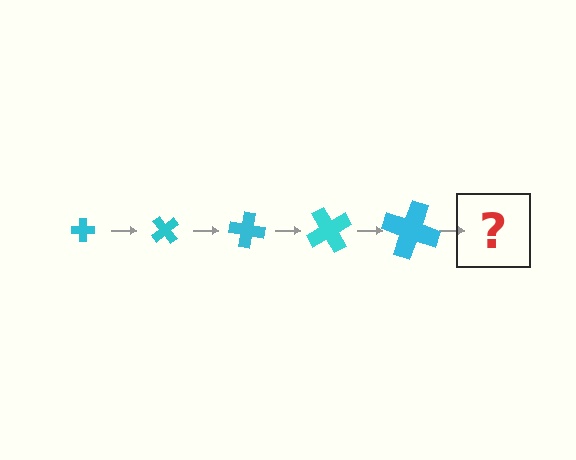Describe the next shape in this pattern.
It should be a cross, larger than the previous one and rotated 250 degrees from the start.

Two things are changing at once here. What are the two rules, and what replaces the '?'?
The two rules are that the cross grows larger each step and it rotates 50 degrees each step. The '?' should be a cross, larger than the previous one and rotated 250 degrees from the start.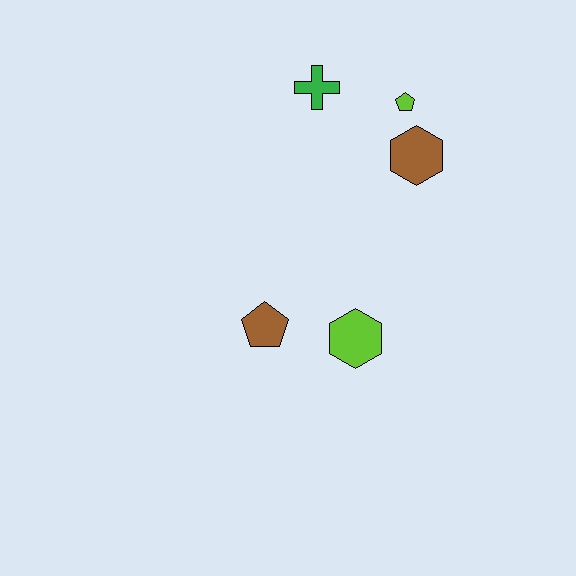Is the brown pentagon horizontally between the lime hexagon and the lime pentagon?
No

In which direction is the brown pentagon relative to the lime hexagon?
The brown pentagon is to the left of the lime hexagon.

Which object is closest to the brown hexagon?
The lime pentagon is closest to the brown hexagon.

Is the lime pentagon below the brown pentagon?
No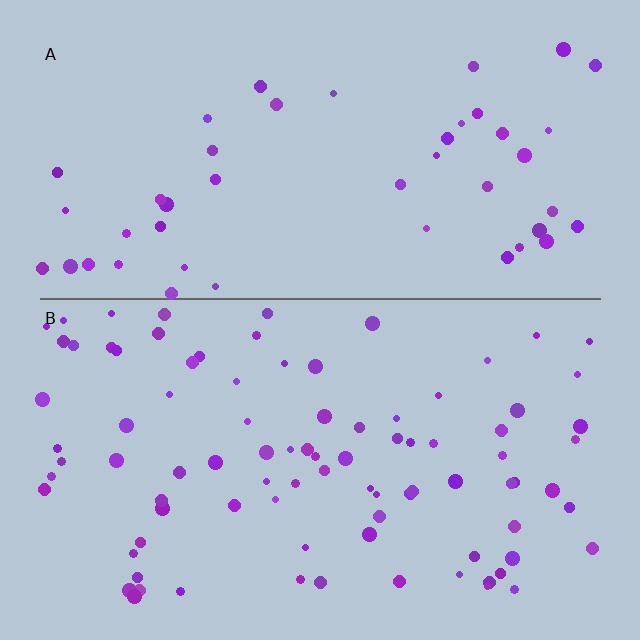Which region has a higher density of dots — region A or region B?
B (the bottom).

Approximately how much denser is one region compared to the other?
Approximately 2.0× — region B over region A.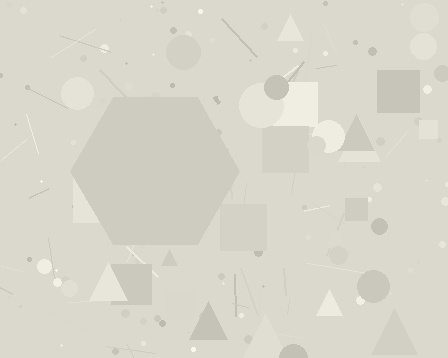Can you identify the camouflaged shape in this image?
The camouflaged shape is a hexagon.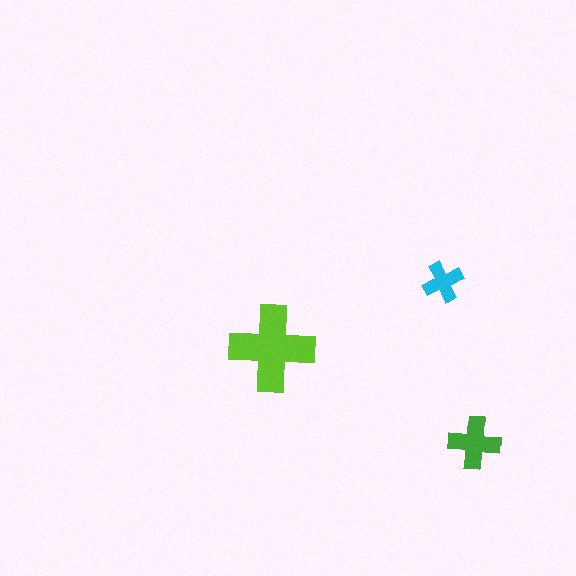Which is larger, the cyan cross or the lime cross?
The lime one.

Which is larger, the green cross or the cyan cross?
The green one.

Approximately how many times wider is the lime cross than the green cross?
About 1.5 times wider.